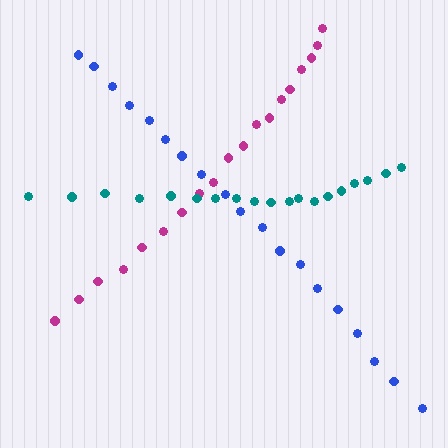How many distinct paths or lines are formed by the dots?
There are 3 distinct paths.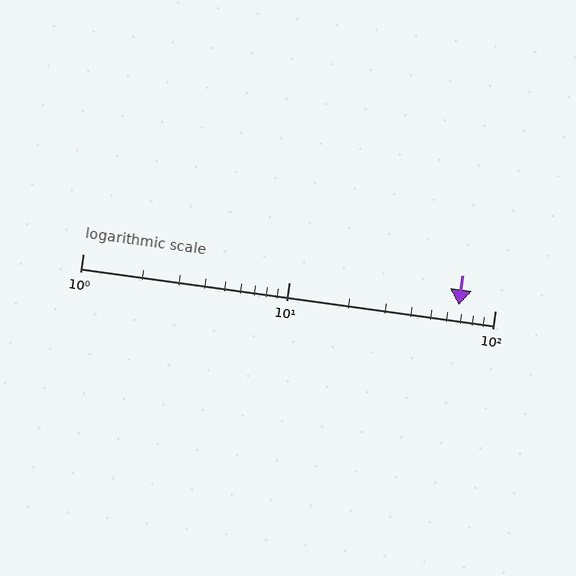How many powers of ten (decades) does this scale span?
The scale spans 2 decades, from 1 to 100.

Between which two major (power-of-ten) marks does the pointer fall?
The pointer is between 10 and 100.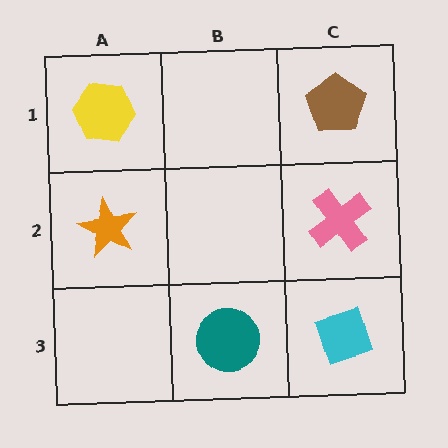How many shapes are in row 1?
2 shapes.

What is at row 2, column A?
An orange star.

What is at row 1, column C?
A brown pentagon.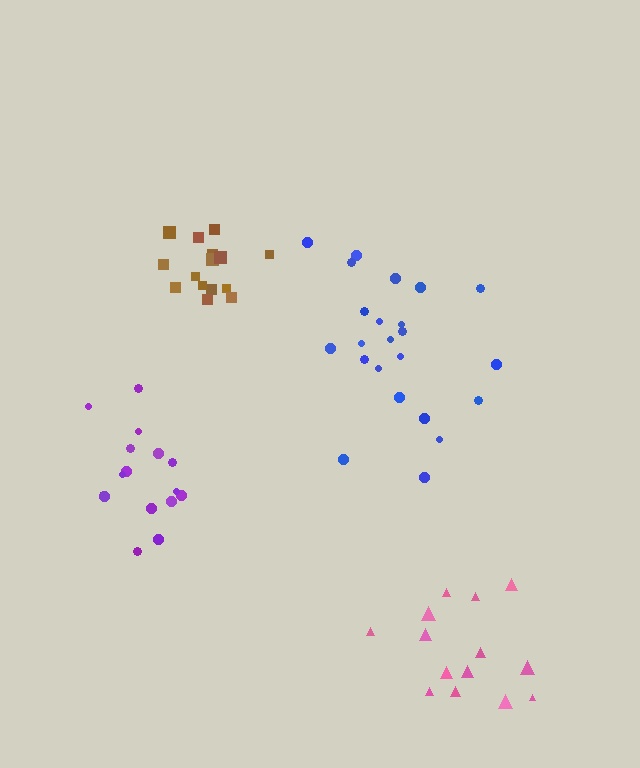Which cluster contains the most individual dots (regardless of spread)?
Blue (23).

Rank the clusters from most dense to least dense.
brown, purple, blue, pink.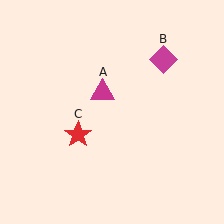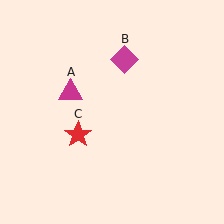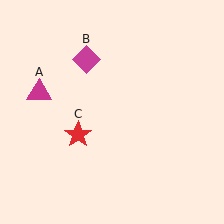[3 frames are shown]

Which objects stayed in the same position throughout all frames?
Red star (object C) remained stationary.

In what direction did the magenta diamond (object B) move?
The magenta diamond (object B) moved left.